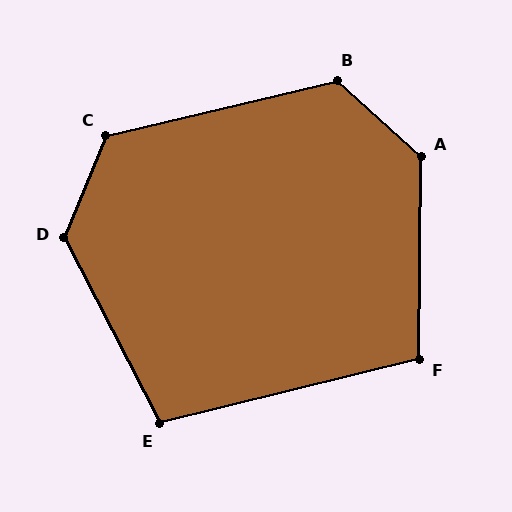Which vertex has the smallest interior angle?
E, at approximately 103 degrees.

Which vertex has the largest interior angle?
A, at approximately 131 degrees.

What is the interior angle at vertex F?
Approximately 104 degrees (obtuse).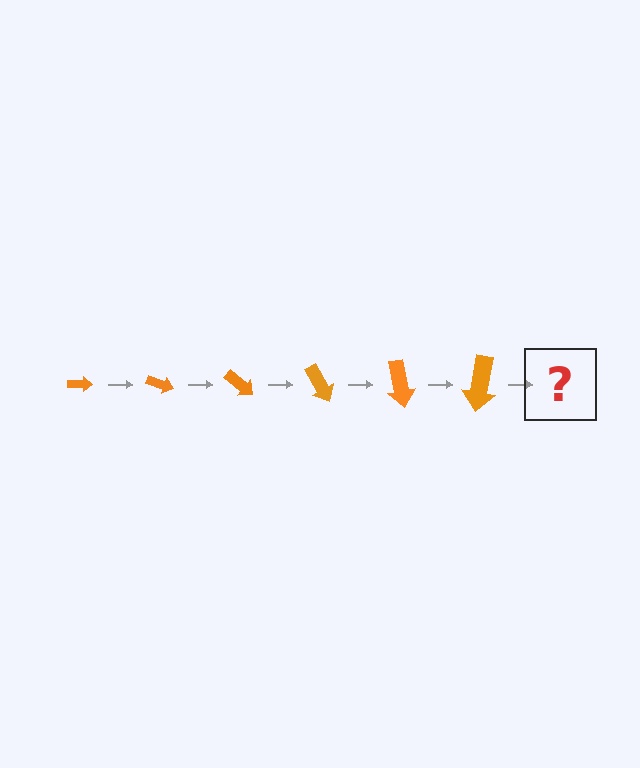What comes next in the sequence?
The next element should be an arrow, larger than the previous one and rotated 120 degrees from the start.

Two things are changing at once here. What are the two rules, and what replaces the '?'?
The two rules are that the arrow grows larger each step and it rotates 20 degrees each step. The '?' should be an arrow, larger than the previous one and rotated 120 degrees from the start.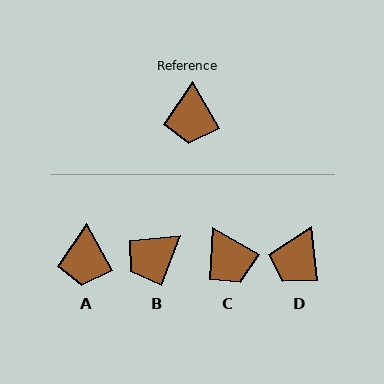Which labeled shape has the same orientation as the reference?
A.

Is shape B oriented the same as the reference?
No, it is off by about 50 degrees.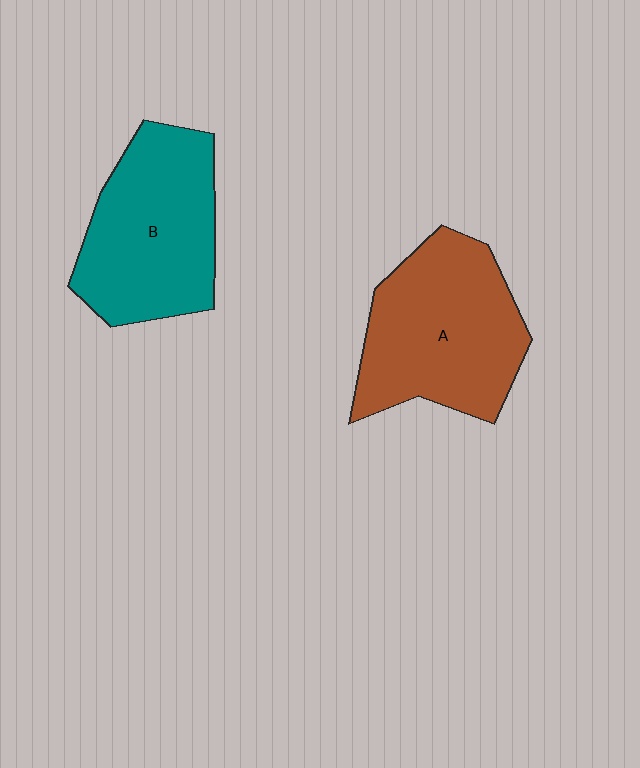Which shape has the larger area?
Shape A (brown).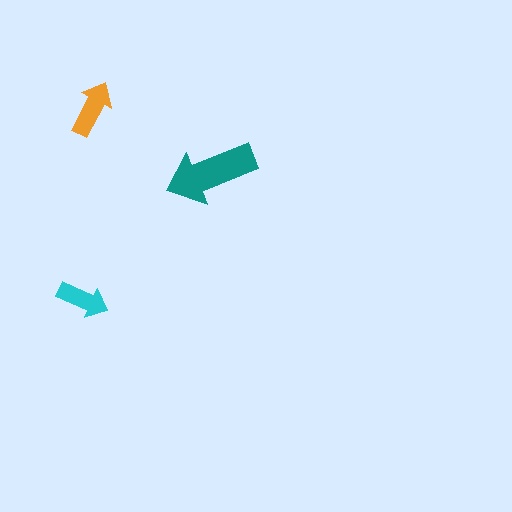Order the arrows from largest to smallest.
the teal one, the orange one, the cyan one.